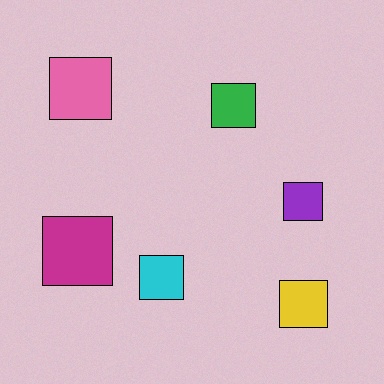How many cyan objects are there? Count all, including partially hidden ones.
There is 1 cyan object.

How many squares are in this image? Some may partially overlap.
There are 6 squares.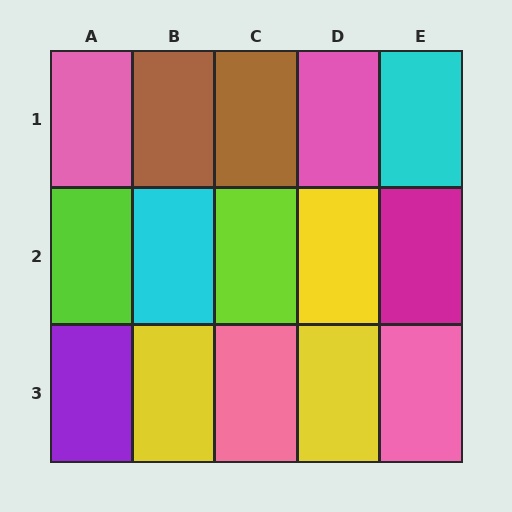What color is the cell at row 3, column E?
Pink.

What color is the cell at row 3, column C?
Pink.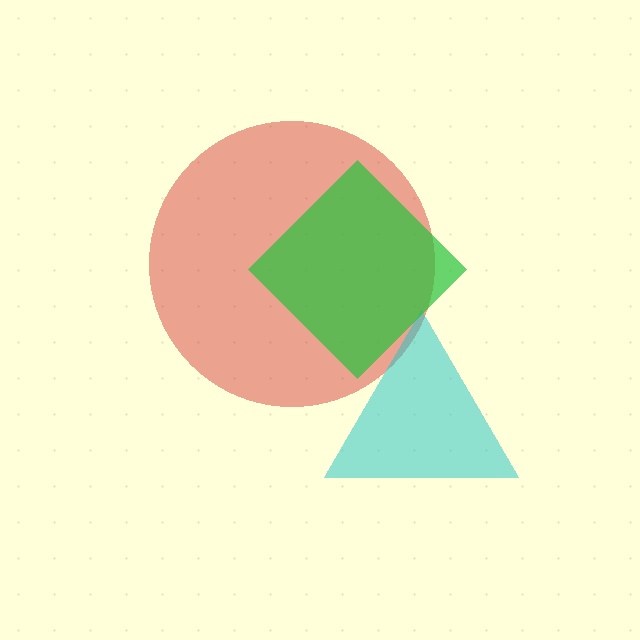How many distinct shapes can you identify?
There are 3 distinct shapes: a red circle, a cyan triangle, a green diamond.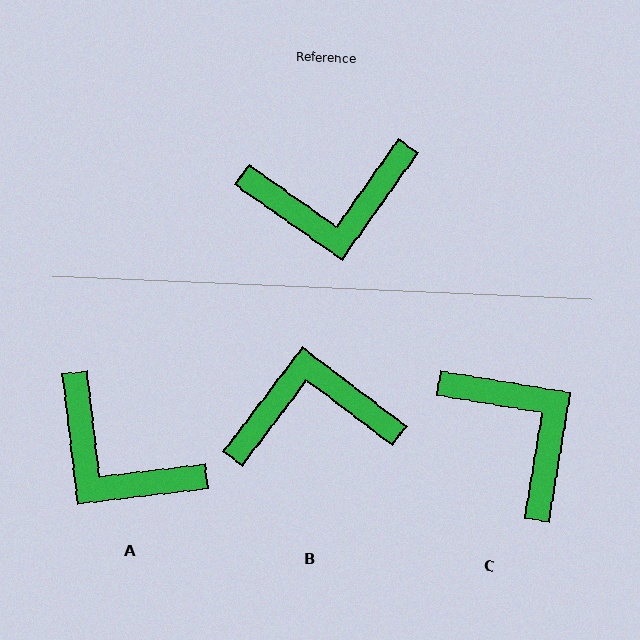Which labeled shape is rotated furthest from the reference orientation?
B, about 178 degrees away.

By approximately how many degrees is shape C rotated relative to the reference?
Approximately 116 degrees counter-clockwise.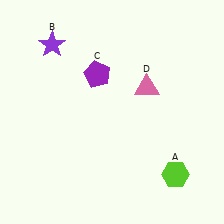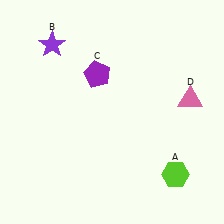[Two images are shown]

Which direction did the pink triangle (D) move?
The pink triangle (D) moved right.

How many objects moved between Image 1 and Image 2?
1 object moved between the two images.